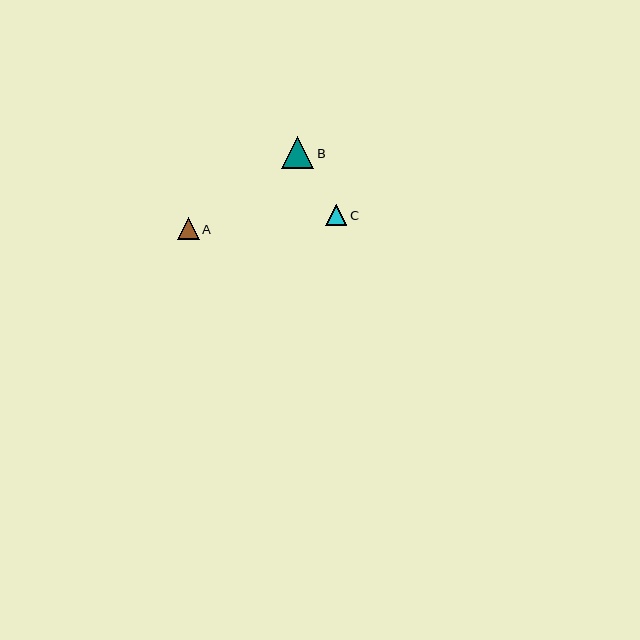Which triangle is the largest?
Triangle B is the largest with a size of approximately 32 pixels.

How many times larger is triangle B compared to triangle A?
Triangle B is approximately 1.5 times the size of triangle A.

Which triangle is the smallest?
Triangle C is the smallest with a size of approximately 21 pixels.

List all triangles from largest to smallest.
From largest to smallest: B, A, C.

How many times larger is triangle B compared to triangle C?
Triangle B is approximately 1.5 times the size of triangle C.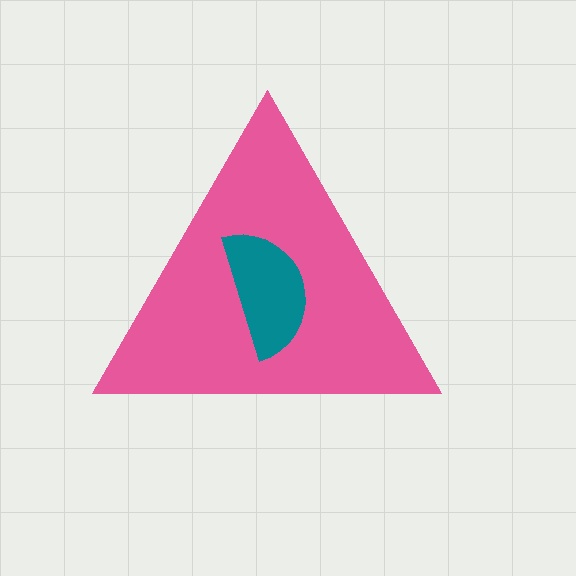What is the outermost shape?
The pink triangle.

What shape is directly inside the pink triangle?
The teal semicircle.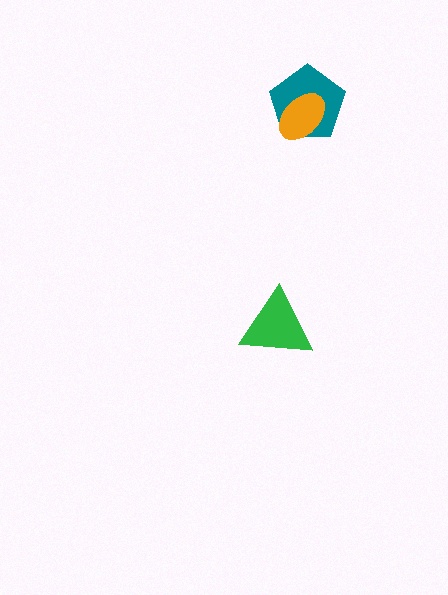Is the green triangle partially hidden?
No, no other shape covers it.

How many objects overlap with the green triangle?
0 objects overlap with the green triangle.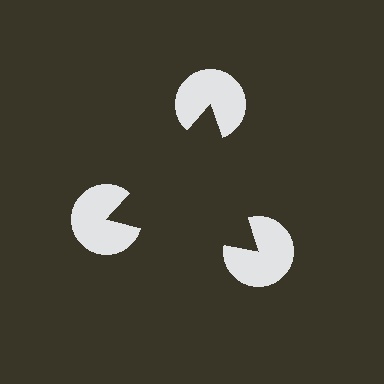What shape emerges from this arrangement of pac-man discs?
An illusory triangle — its edges are inferred from the aligned wedge cuts in the pac-man discs, not physically drawn.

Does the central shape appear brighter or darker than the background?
It typically appears slightly darker than the background, even though no actual brightness change is drawn.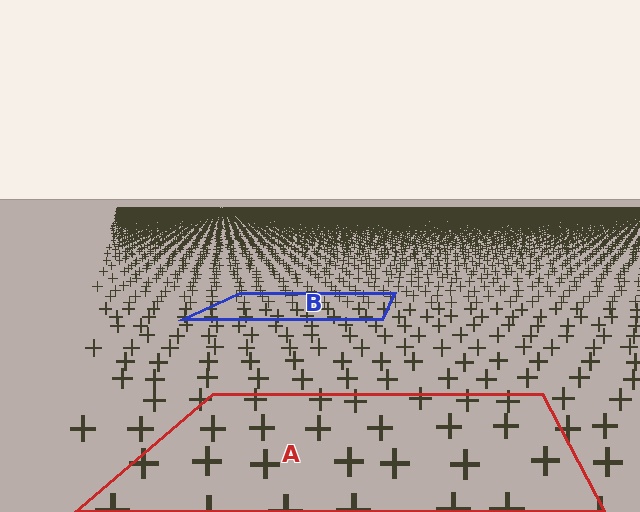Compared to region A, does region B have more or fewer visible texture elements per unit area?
Region B has more texture elements per unit area — they are packed more densely because it is farther away.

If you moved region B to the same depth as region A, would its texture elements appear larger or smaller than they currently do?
They would appear larger. At a closer depth, the same texture elements are projected at a bigger on-screen size.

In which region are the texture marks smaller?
The texture marks are smaller in region B, because it is farther away.